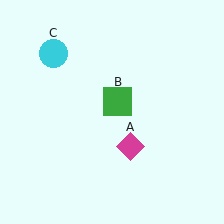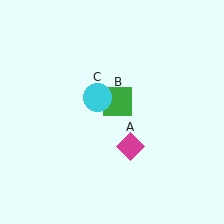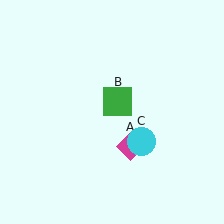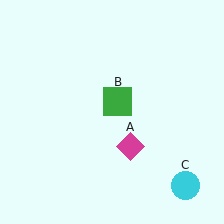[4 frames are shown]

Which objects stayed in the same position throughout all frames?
Magenta diamond (object A) and green square (object B) remained stationary.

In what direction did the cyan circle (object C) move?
The cyan circle (object C) moved down and to the right.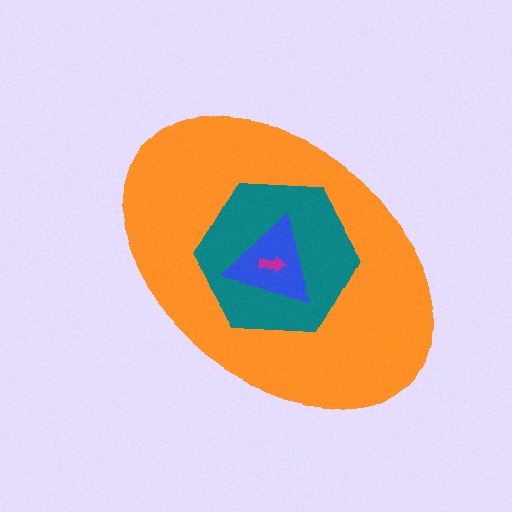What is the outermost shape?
The orange ellipse.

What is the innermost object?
The magenta arrow.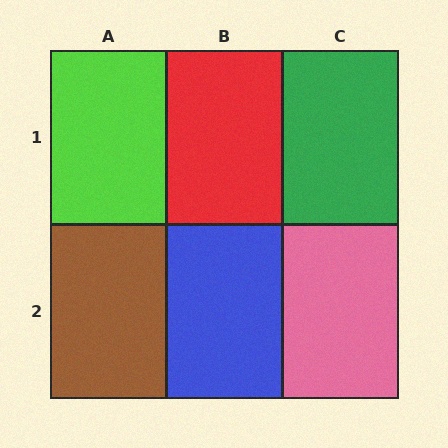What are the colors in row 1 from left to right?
Lime, red, green.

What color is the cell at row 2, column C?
Pink.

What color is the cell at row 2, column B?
Blue.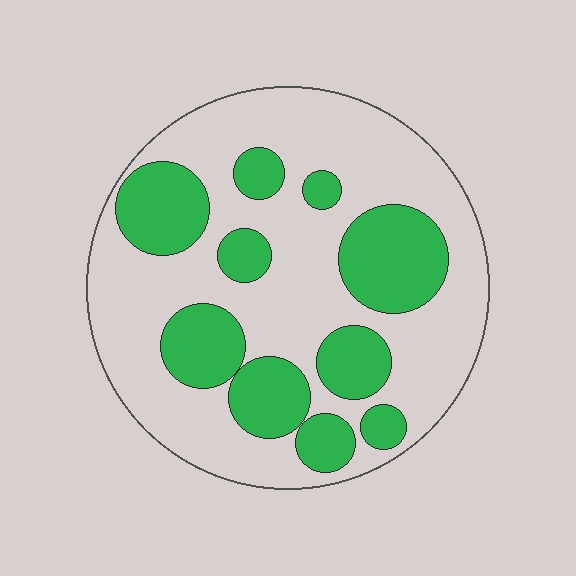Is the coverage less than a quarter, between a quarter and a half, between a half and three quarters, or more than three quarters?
Between a quarter and a half.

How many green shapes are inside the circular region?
10.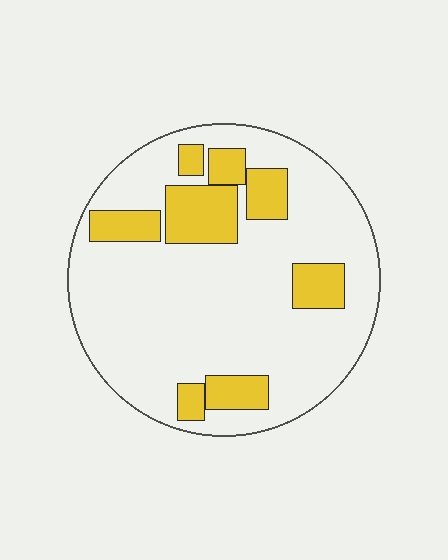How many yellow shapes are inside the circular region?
8.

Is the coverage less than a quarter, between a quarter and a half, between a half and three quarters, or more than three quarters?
Less than a quarter.